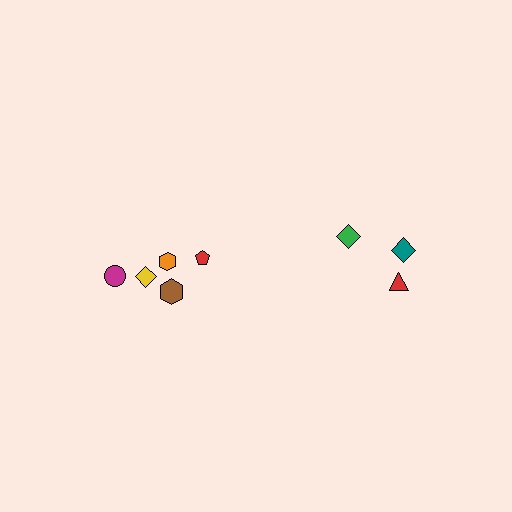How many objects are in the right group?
There are 3 objects.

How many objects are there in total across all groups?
There are 9 objects.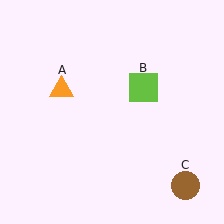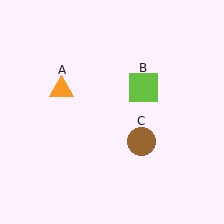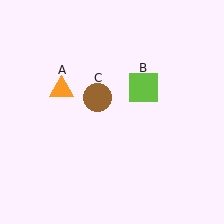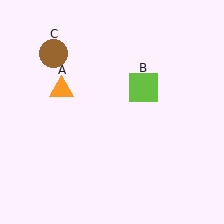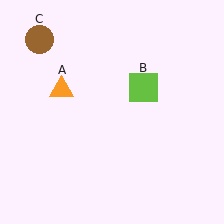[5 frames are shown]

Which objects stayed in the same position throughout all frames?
Orange triangle (object A) and lime square (object B) remained stationary.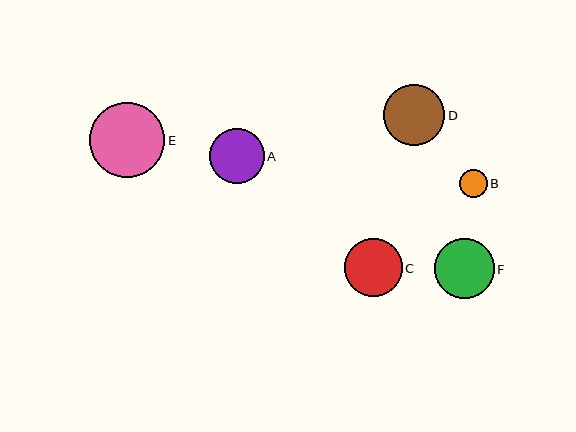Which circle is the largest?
Circle E is the largest with a size of approximately 76 pixels.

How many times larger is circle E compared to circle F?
Circle E is approximately 1.3 times the size of circle F.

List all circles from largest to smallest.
From largest to smallest: E, D, F, C, A, B.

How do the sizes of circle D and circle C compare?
Circle D and circle C are approximately the same size.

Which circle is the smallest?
Circle B is the smallest with a size of approximately 28 pixels.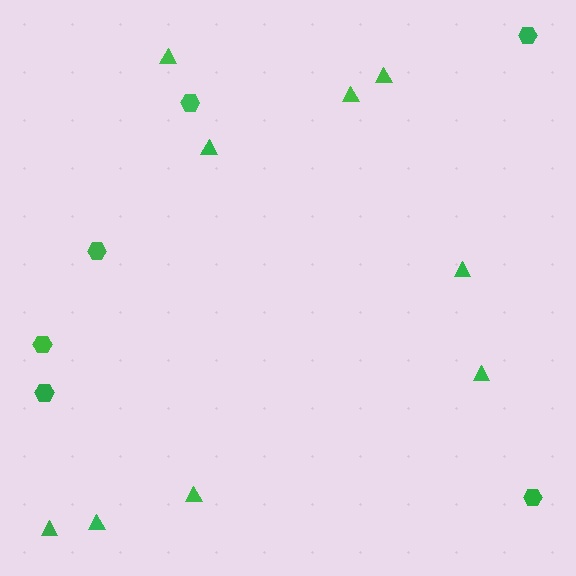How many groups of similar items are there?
There are 2 groups: one group of hexagons (6) and one group of triangles (9).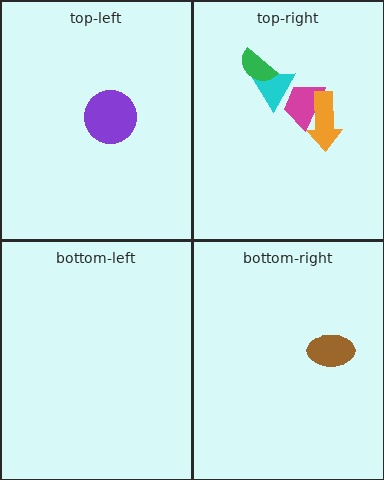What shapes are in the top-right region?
The magenta trapezoid, the cyan triangle, the orange arrow, the green semicircle.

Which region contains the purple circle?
The top-left region.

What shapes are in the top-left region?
The purple circle.